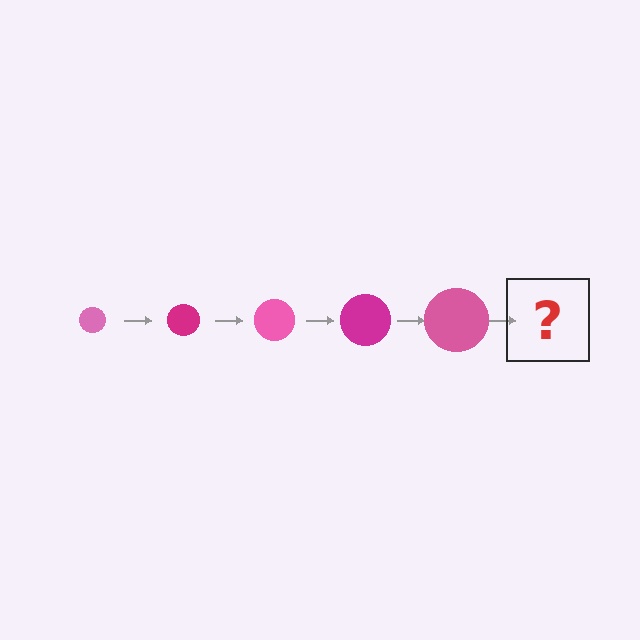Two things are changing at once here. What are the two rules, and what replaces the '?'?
The two rules are that the circle grows larger each step and the color cycles through pink and magenta. The '?' should be a magenta circle, larger than the previous one.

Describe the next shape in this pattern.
It should be a magenta circle, larger than the previous one.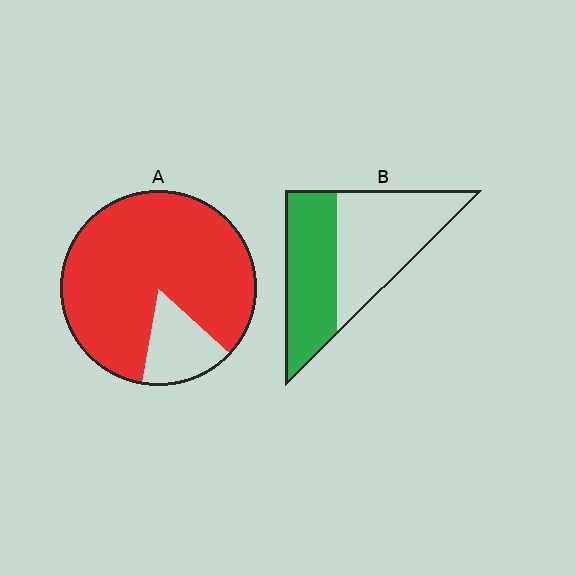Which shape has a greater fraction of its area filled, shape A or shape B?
Shape A.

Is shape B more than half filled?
No.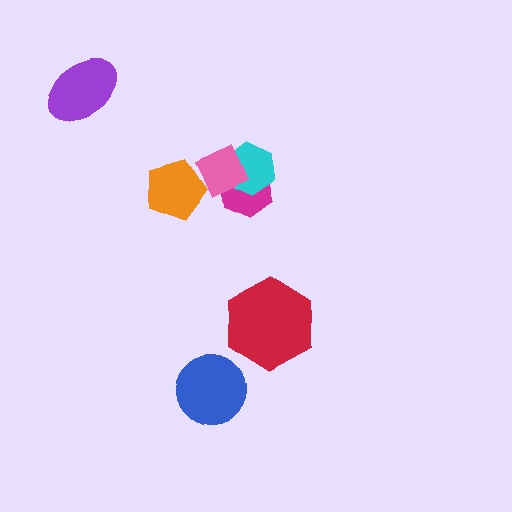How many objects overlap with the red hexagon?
0 objects overlap with the red hexagon.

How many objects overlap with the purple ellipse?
0 objects overlap with the purple ellipse.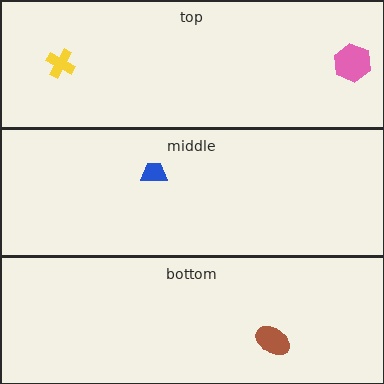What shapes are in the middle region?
The blue trapezoid.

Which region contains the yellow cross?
The top region.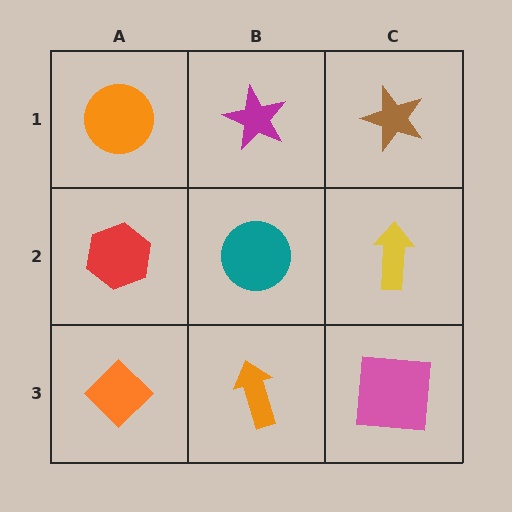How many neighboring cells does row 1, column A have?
2.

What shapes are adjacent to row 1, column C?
A yellow arrow (row 2, column C), a magenta star (row 1, column B).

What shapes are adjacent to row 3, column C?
A yellow arrow (row 2, column C), an orange arrow (row 3, column B).